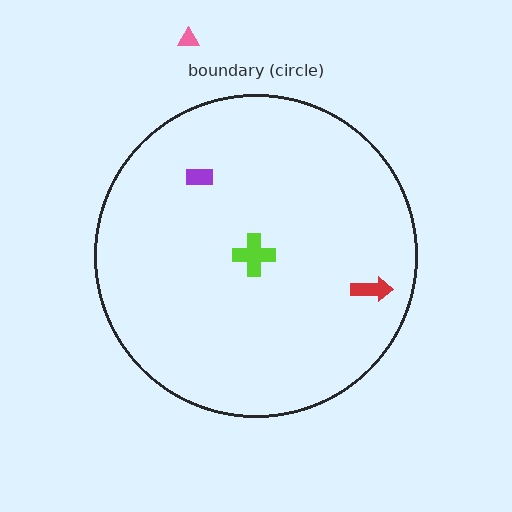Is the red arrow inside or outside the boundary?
Inside.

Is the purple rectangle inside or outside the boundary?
Inside.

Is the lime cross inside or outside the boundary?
Inside.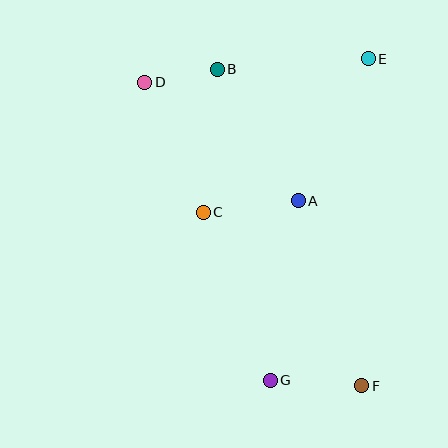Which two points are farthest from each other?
Points D and F are farthest from each other.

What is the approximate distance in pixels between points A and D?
The distance between A and D is approximately 194 pixels.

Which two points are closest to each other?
Points B and D are closest to each other.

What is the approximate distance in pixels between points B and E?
The distance between B and E is approximately 151 pixels.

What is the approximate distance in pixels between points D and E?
The distance between D and E is approximately 225 pixels.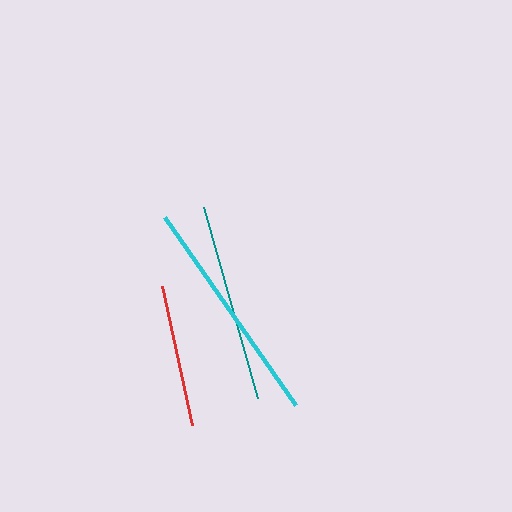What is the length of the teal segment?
The teal segment is approximately 199 pixels long.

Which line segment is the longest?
The cyan line is the longest at approximately 229 pixels.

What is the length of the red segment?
The red segment is approximately 142 pixels long.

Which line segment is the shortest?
The red line is the shortest at approximately 142 pixels.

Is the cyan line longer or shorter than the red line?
The cyan line is longer than the red line.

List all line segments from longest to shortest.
From longest to shortest: cyan, teal, red.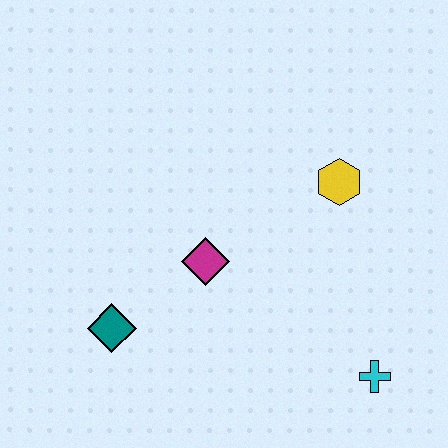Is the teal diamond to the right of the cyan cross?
No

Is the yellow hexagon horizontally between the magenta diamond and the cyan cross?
Yes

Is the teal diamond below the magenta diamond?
Yes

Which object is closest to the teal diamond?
The magenta diamond is closest to the teal diamond.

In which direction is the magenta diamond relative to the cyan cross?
The magenta diamond is to the left of the cyan cross.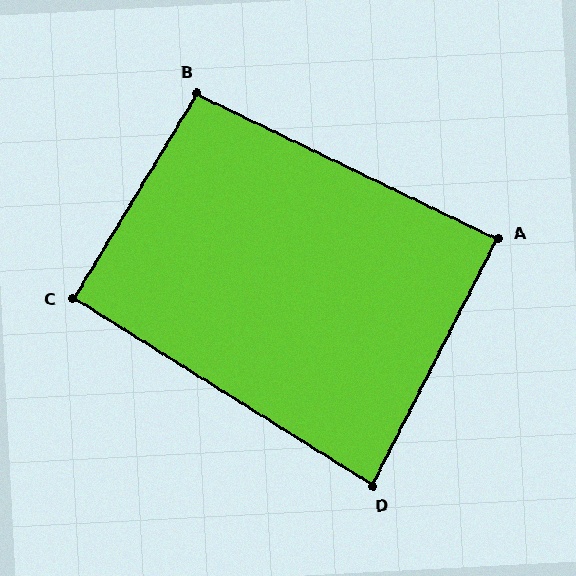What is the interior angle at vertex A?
Approximately 89 degrees (approximately right).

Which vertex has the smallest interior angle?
D, at approximately 85 degrees.